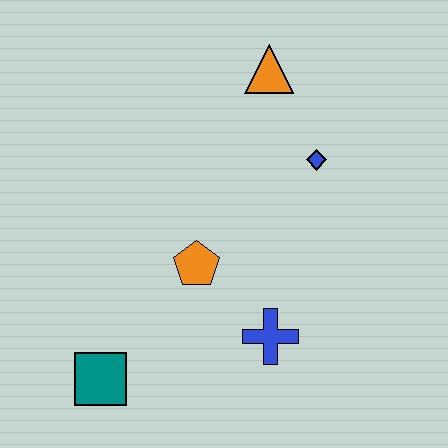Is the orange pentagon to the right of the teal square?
Yes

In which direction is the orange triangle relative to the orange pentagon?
The orange triangle is above the orange pentagon.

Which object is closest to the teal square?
The orange pentagon is closest to the teal square.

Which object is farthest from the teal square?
The orange triangle is farthest from the teal square.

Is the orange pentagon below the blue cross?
No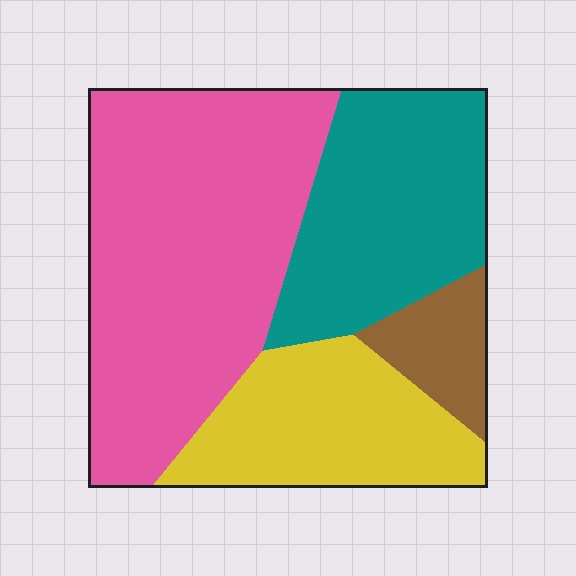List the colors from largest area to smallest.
From largest to smallest: pink, teal, yellow, brown.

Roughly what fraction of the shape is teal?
Teal covers 26% of the shape.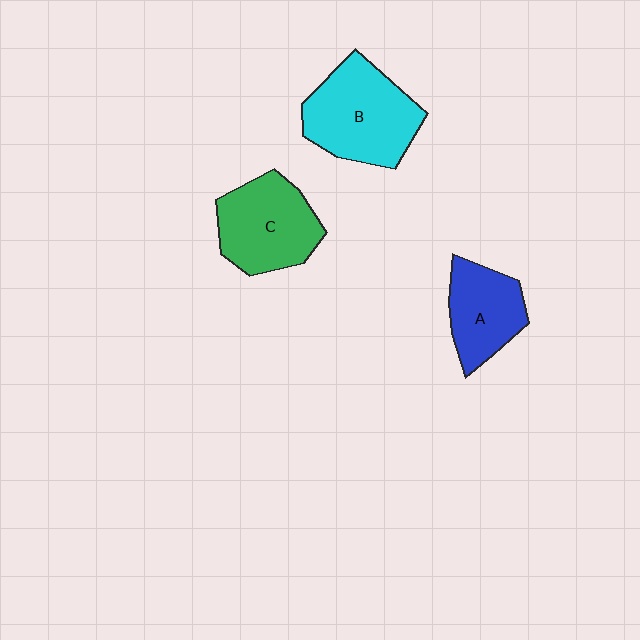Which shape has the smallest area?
Shape A (blue).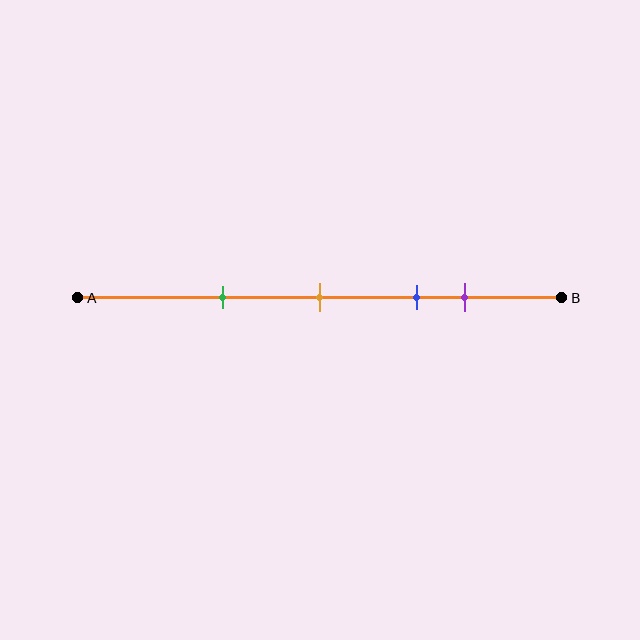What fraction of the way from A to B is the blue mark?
The blue mark is approximately 70% (0.7) of the way from A to B.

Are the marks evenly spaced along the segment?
No, the marks are not evenly spaced.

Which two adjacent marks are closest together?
The blue and purple marks are the closest adjacent pair.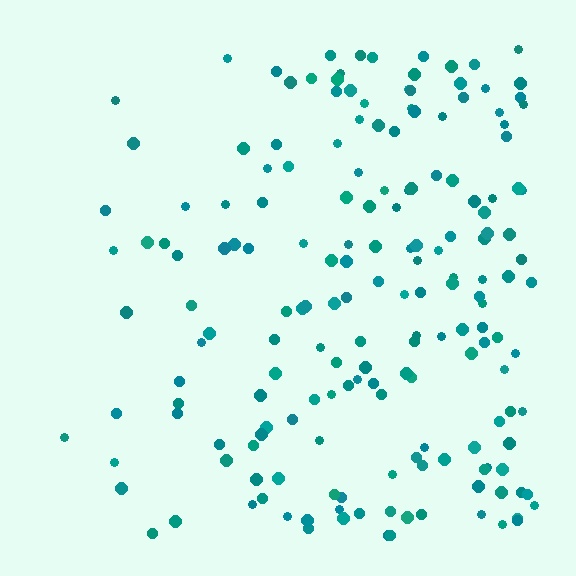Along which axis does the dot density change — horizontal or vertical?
Horizontal.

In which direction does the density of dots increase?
From left to right, with the right side densest.